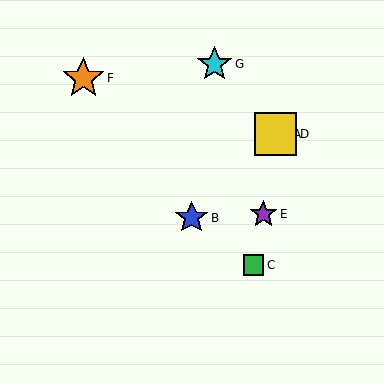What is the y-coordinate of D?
Object D is at y≈134.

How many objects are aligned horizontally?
2 objects (A, D) are aligned horizontally.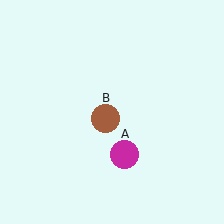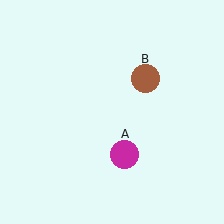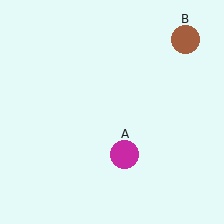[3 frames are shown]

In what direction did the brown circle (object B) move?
The brown circle (object B) moved up and to the right.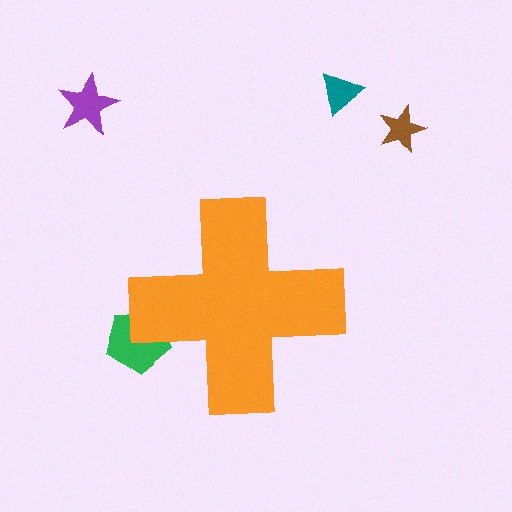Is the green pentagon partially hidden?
Yes, the green pentagon is partially hidden behind the orange cross.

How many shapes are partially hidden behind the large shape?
1 shape is partially hidden.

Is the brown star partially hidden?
No, the brown star is fully visible.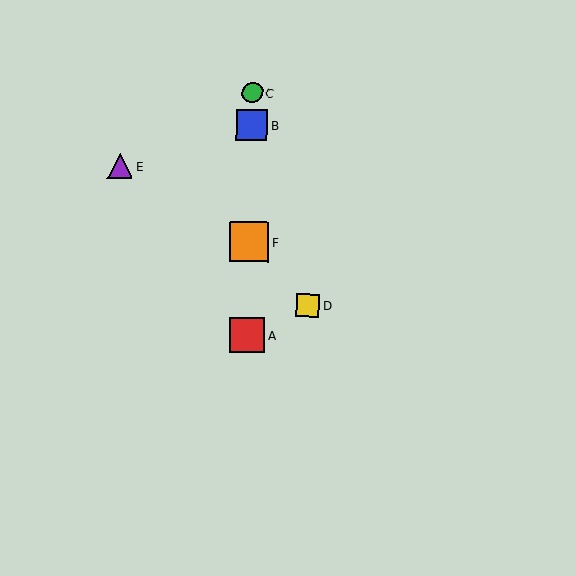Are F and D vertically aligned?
No, F is at x≈249 and D is at x≈308.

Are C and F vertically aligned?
Yes, both are at x≈253.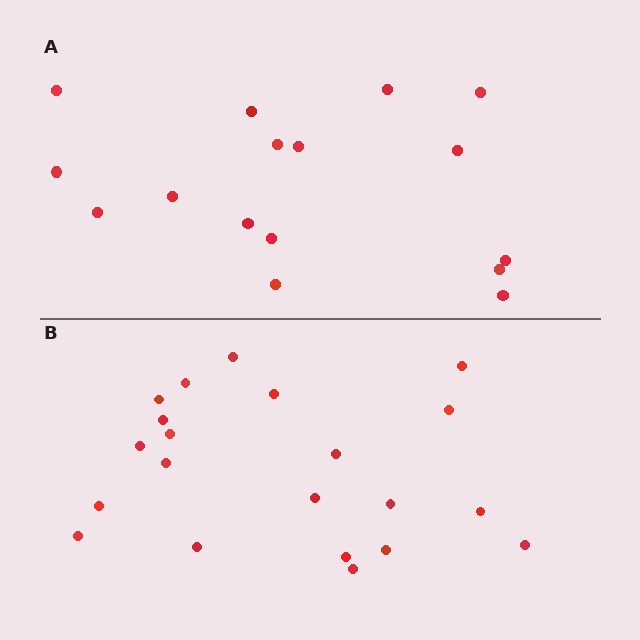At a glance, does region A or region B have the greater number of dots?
Region B (the bottom region) has more dots.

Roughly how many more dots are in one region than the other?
Region B has about 5 more dots than region A.